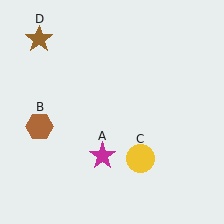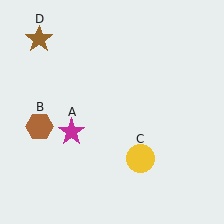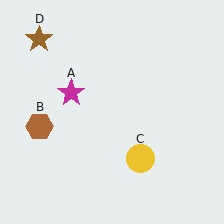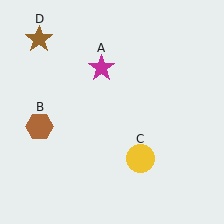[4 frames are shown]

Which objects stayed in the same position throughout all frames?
Brown hexagon (object B) and yellow circle (object C) and brown star (object D) remained stationary.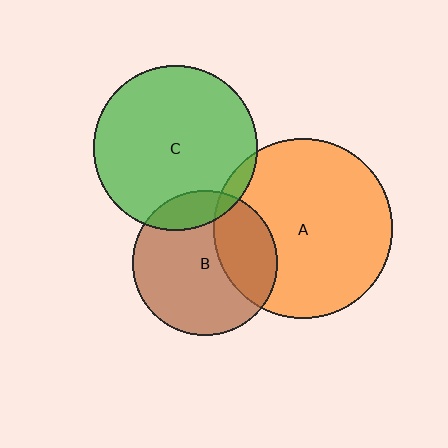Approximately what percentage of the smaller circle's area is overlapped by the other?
Approximately 15%.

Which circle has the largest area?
Circle A (orange).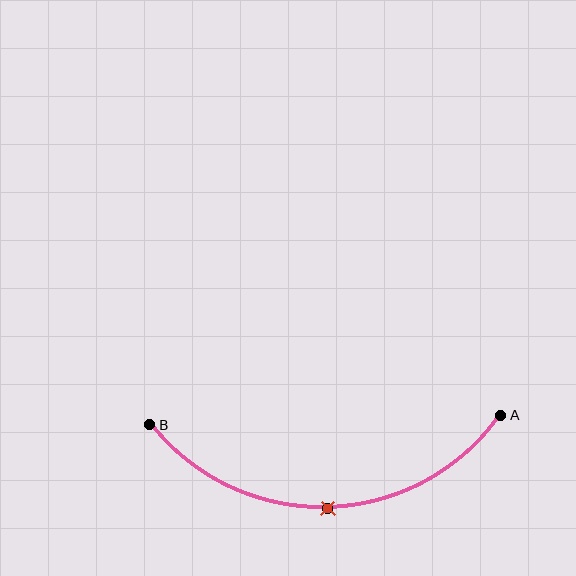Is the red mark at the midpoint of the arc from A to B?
Yes. The red mark lies on the arc at equal arc-length from both A and B — it is the arc midpoint.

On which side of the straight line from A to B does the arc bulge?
The arc bulges below the straight line connecting A and B.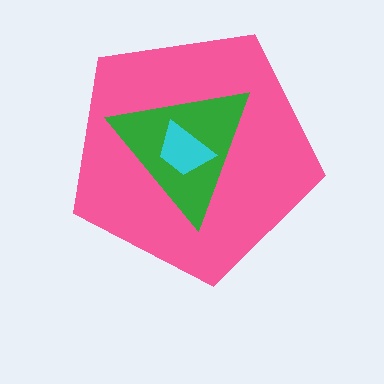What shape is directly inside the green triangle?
The cyan trapezoid.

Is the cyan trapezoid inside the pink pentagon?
Yes.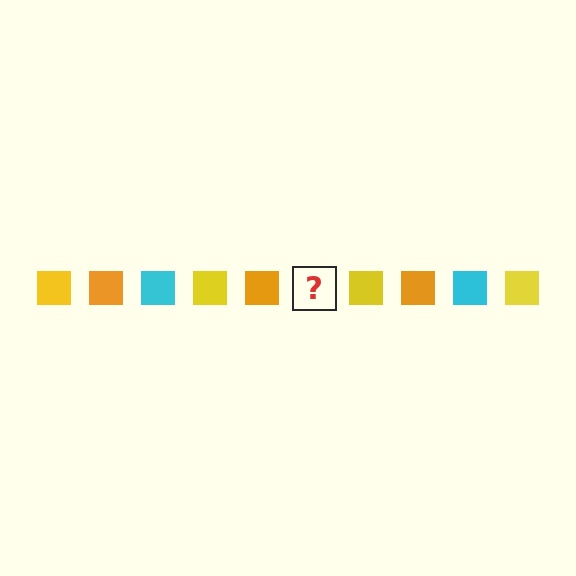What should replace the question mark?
The question mark should be replaced with a cyan square.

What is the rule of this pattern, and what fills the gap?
The rule is that the pattern cycles through yellow, orange, cyan squares. The gap should be filled with a cyan square.